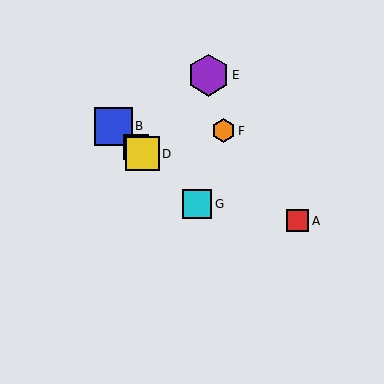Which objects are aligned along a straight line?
Objects B, C, D, G are aligned along a straight line.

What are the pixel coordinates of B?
Object B is at (113, 126).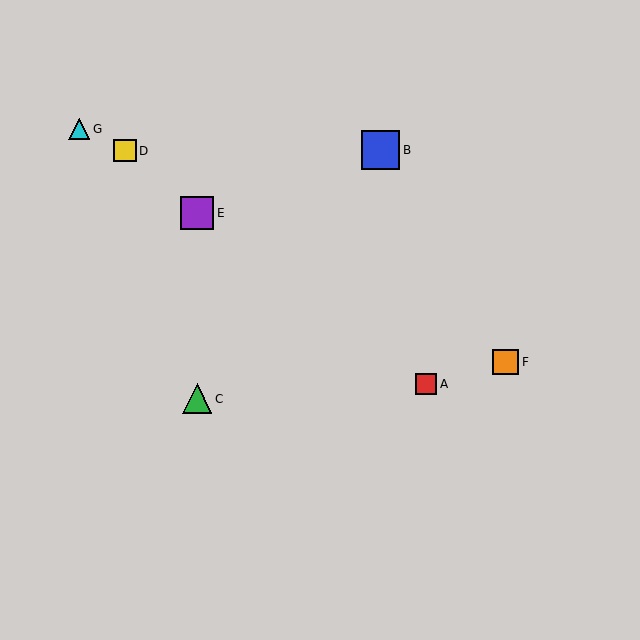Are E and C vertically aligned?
Yes, both are at x≈197.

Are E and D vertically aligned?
No, E is at x≈197 and D is at x≈125.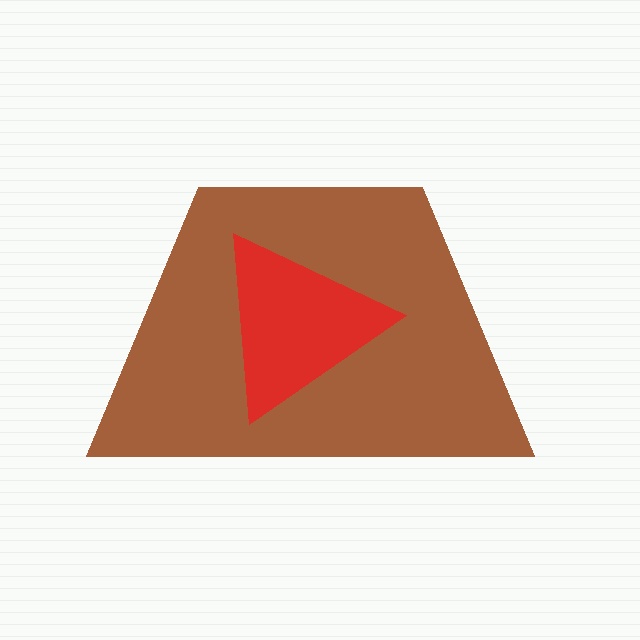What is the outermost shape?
The brown trapezoid.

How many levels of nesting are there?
2.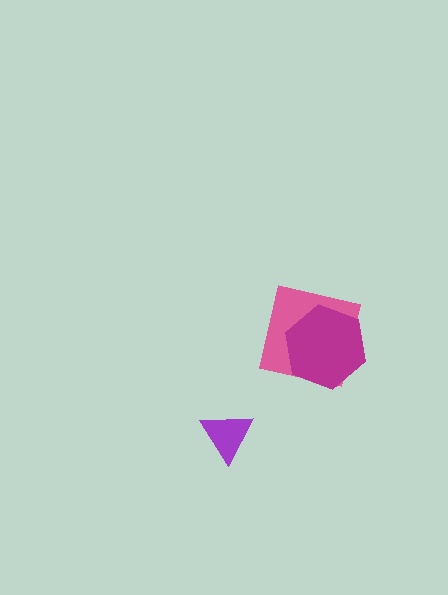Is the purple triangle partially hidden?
No, no other shape covers it.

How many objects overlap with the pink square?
1 object overlaps with the pink square.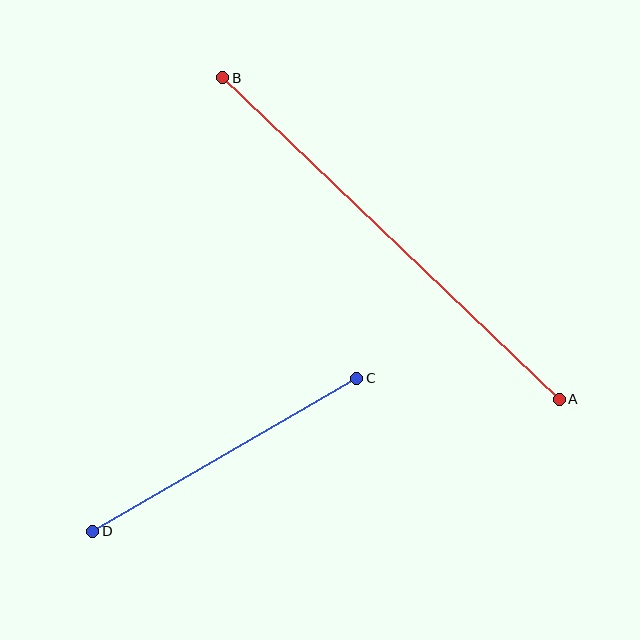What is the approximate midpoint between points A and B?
The midpoint is at approximately (391, 238) pixels.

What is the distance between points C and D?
The distance is approximately 305 pixels.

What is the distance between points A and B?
The distance is approximately 465 pixels.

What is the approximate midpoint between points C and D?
The midpoint is at approximately (225, 455) pixels.